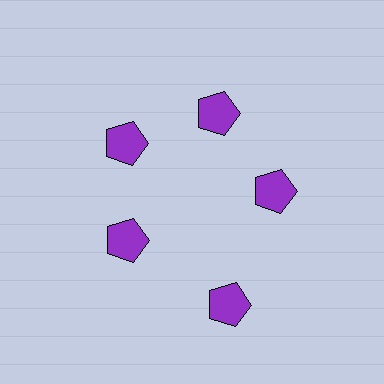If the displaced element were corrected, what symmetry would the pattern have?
It would have 5-fold rotational symmetry — the pattern would map onto itself every 72 degrees.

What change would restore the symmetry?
The symmetry would be restored by moving it inward, back onto the ring so that all 5 pentagons sit at equal angles and equal distance from the center.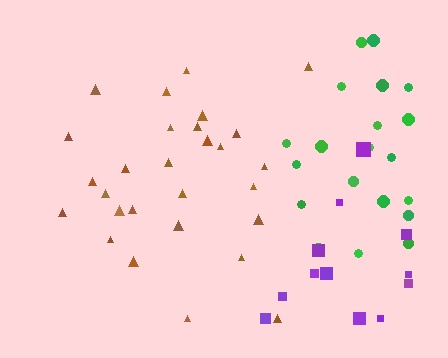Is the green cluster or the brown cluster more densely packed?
Brown.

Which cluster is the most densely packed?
Brown.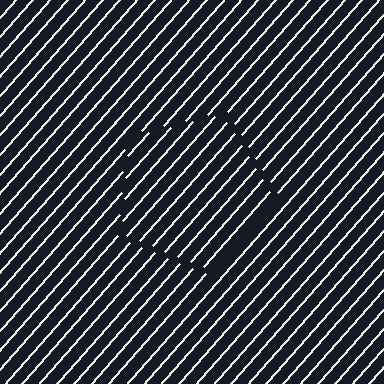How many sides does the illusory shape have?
5 sides — the line-ends trace a pentagon.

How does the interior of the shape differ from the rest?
The interior of the shape contains the same grating, shifted by half a period — the contour is defined by the phase discontinuity where line-ends from the inner and outer gratings abut.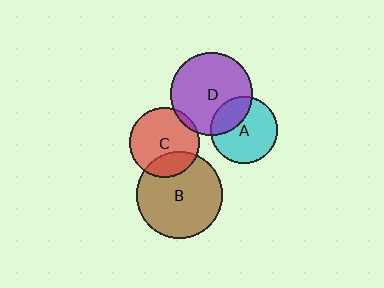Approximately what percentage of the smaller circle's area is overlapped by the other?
Approximately 5%.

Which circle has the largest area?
Circle B (brown).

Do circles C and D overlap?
Yes.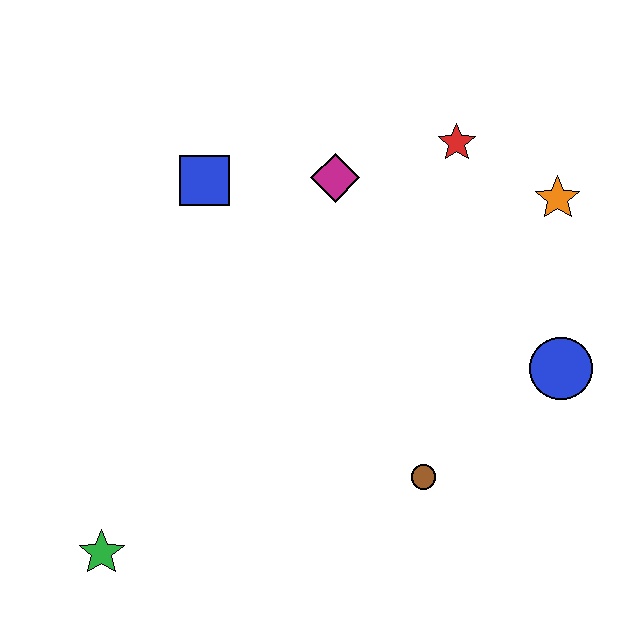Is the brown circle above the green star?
Yes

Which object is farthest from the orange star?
The green star is farthest from the orange star.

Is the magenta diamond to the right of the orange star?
No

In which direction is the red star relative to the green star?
The red star is above the green star.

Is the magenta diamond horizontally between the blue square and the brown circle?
Yes